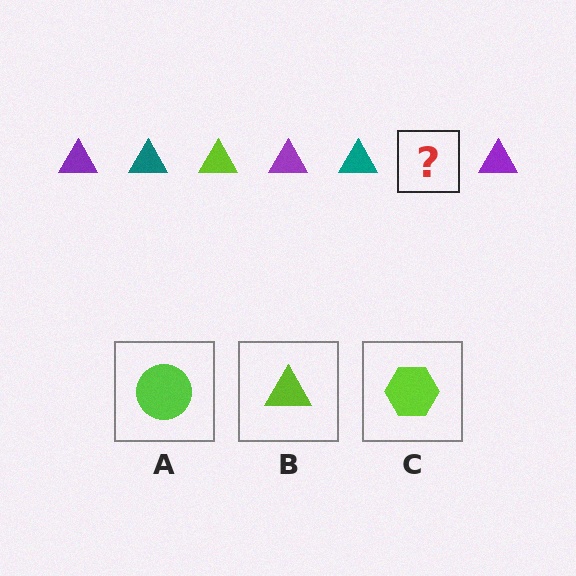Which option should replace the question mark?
Option B.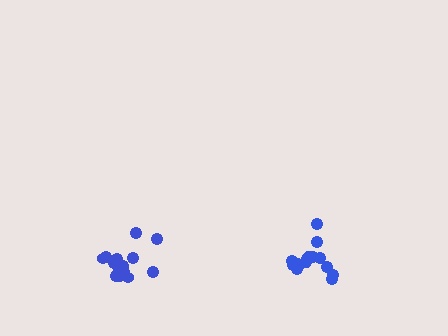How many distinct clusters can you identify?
There are 2 distinct clusters.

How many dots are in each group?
Group 1: 15 dots, Group 2: 14 dots (29 total).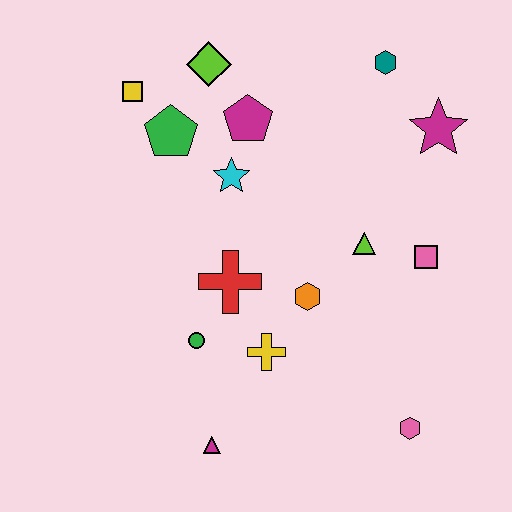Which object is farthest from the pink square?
The yellow square is farthest from the pink square.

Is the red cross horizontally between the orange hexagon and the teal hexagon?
No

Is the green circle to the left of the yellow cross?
Yes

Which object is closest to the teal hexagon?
The magenta star is closest to the teal hexagon.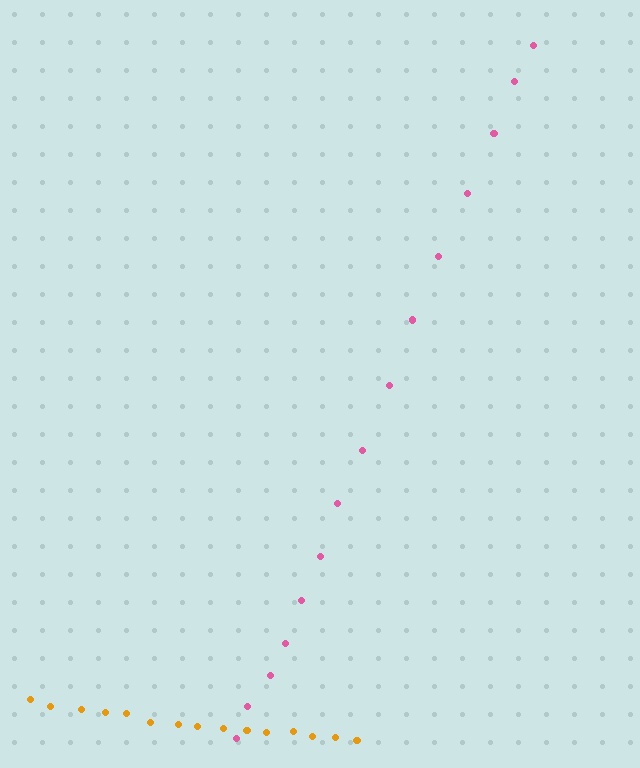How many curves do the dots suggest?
There are 2 distinct paths.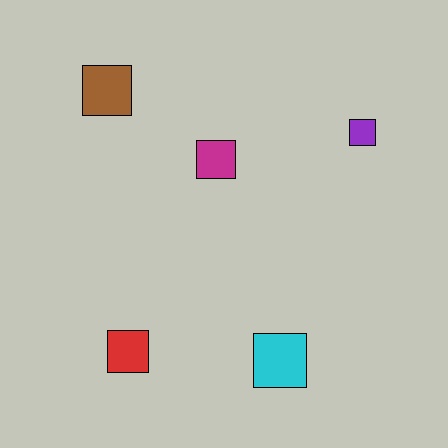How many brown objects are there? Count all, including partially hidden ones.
There is 1 brown object.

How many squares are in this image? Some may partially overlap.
There are 5 squares.